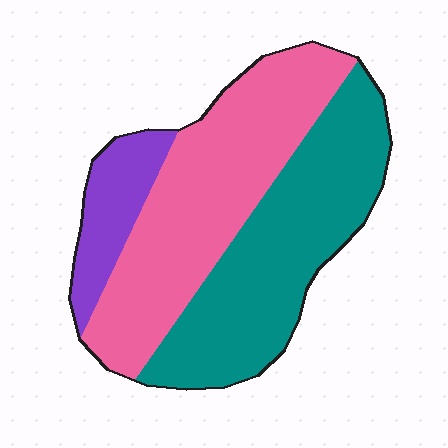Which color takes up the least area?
Purple, at roughly 15%.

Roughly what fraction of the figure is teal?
Teal takes up about two fifths (2/5) of the figure.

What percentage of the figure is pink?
Pink takes up between a quarter and a half of the figure.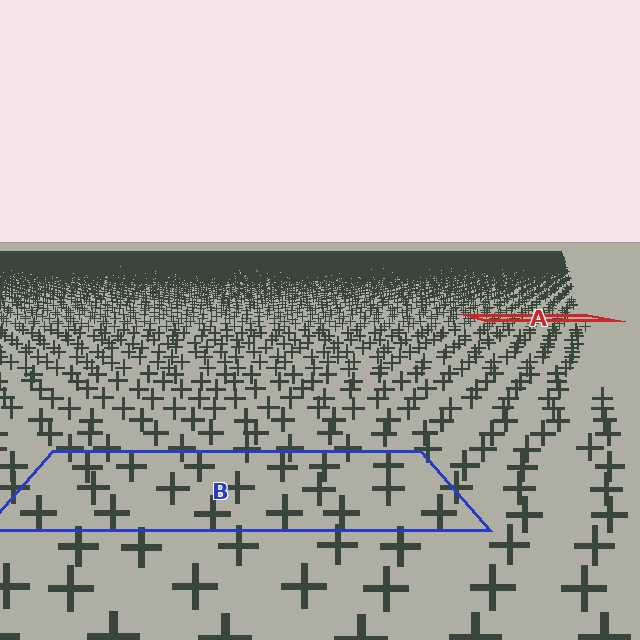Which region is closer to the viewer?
Region B is closer. The texture elements there are larger and more spread out.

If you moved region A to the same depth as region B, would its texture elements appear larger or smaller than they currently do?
They would appear larger. At a closer depth, the same texture elements are projected at a bigger on-screen size.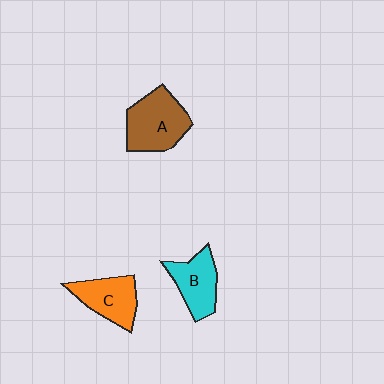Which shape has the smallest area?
Shape B (cyan).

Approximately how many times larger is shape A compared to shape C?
Approximately 1.3 times.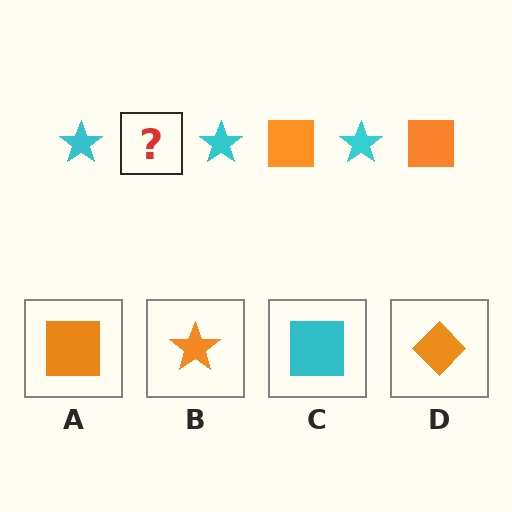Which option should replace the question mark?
Option A.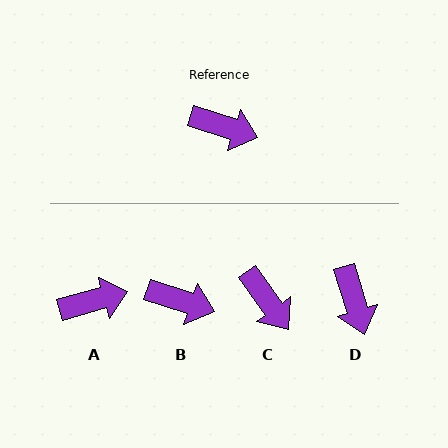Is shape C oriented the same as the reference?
No, it is off by about 36 degrees.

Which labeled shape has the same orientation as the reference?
B.